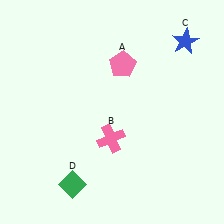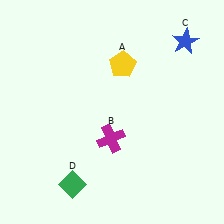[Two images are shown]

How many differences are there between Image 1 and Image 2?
There are 2 differences between the two images.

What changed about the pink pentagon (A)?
In Image 1, A is pink. In Image 2, it changed to yellow.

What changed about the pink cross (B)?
In Image 1, B is pink. In Image 2, it changed to magenta.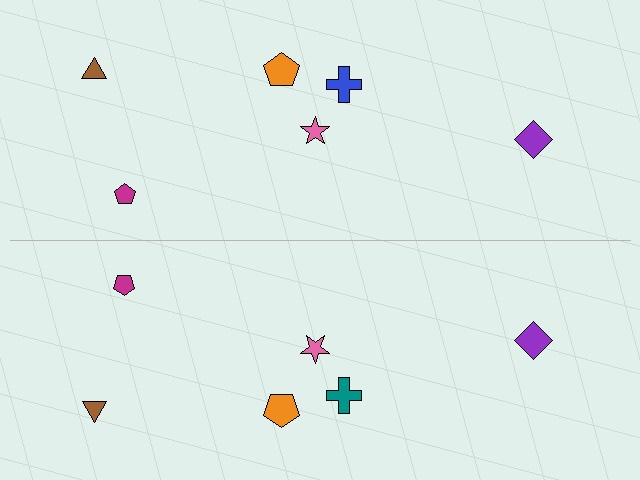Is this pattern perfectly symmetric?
No, the pattern is not perfectly symmetric. The teal cross on the bottom side breaks the symmetry — its mirror counterpart is blue.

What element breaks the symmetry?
The teal cross on the bottom side breaks the symmetry — its mirror counterpart is blue.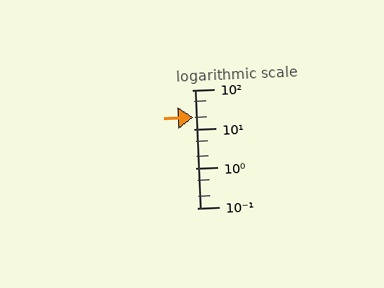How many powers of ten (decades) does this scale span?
The scale spans 3 decades, from 0.1 to 100.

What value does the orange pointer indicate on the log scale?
The pointer indicates approximately 20.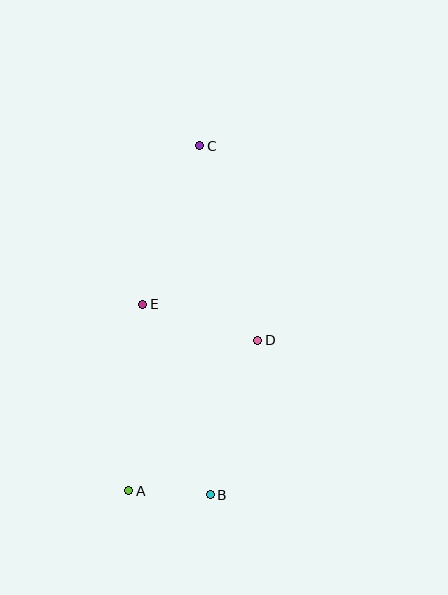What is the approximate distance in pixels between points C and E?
The distance between C and E is approximately 169 pixels.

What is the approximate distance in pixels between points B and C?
The distance between B and C is approximately 349 pixels.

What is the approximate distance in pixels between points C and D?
The distance between C and D is approximately 203 pixels.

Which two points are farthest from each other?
Points A and C are farthest from each other.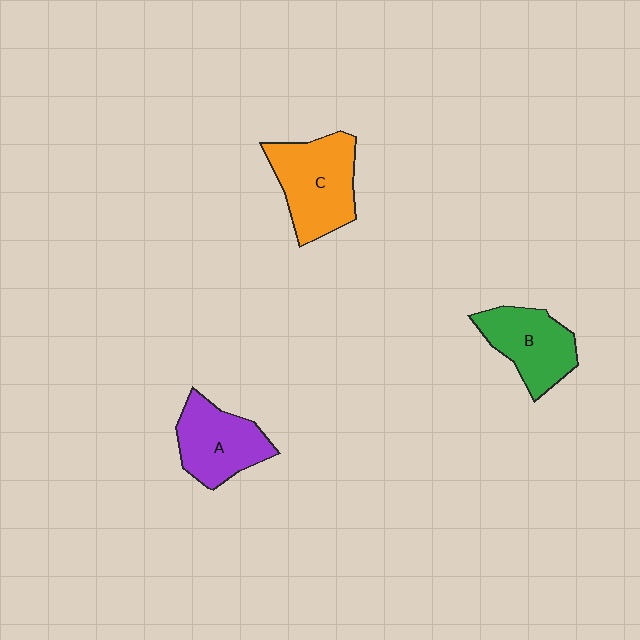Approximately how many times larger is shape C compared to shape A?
Approximately 1.2 times.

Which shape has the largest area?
Shape C (orange).